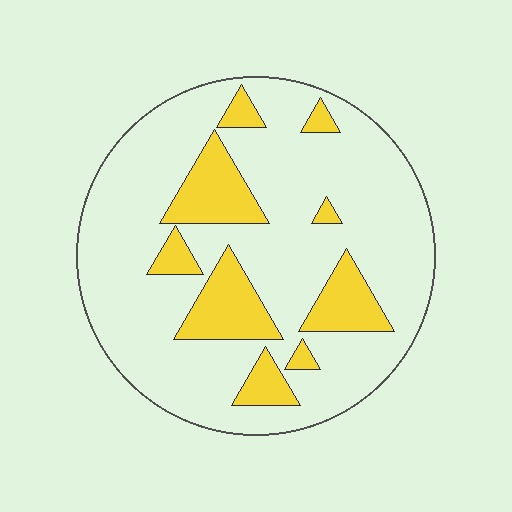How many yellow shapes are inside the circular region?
9.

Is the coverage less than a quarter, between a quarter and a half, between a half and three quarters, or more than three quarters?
Less than a quarter.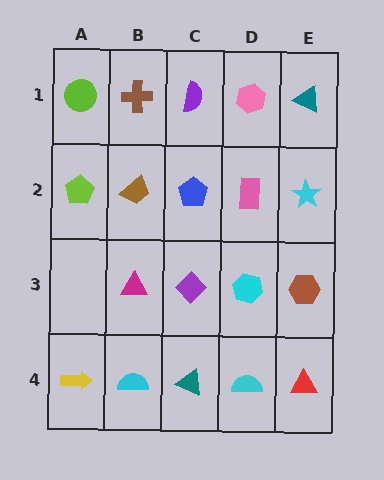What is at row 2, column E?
A cyan star.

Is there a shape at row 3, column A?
No, that cell is empty.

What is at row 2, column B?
A brown trapezoid.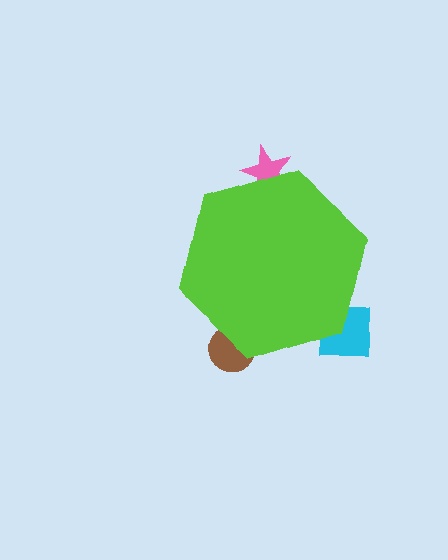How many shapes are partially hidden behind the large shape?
3 shapes are partially hidden.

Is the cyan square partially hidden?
Yes, the cyan square is partially hidden behind the lime hexagon.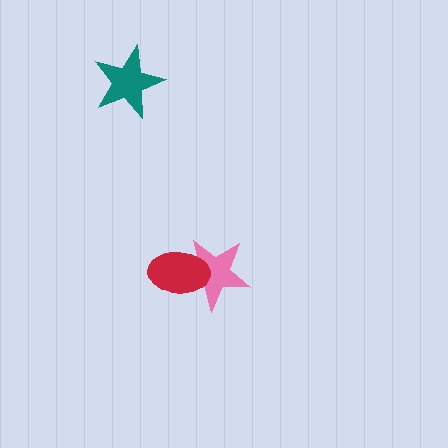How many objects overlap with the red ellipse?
1 object overlaps with the red ellipse.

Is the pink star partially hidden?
Yes, it is partially covered by another shape.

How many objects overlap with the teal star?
0 objects overlap with the teal star.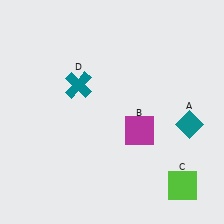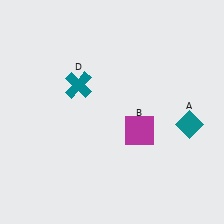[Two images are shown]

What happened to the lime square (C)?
The lime square (C) was removed in Image 2. It was in the bottom-right area of Image 1.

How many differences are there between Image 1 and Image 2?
There is 1 difference between the two images.